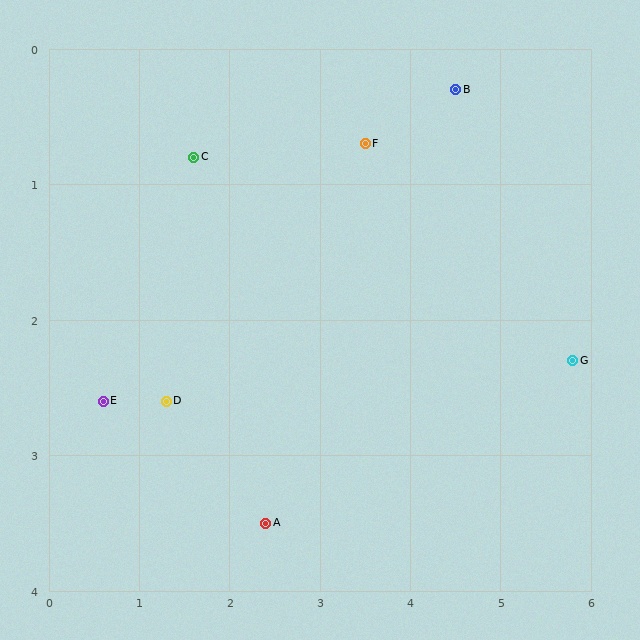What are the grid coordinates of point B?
Point B is at approximately (4.5, 0.3).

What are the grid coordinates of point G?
Point G is at approximately (5.8, 2.3).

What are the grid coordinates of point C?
Point C is at approximately (1.6, 0.8).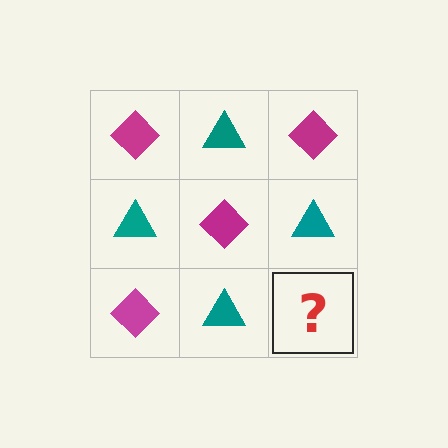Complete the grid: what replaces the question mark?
The question mark should be replaced with a magenta diamond.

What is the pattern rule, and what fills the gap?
The rule is that it alternates magenta diamond and teal triangle in a checkerboard pattern. The gap should be filled with a magenta diamond.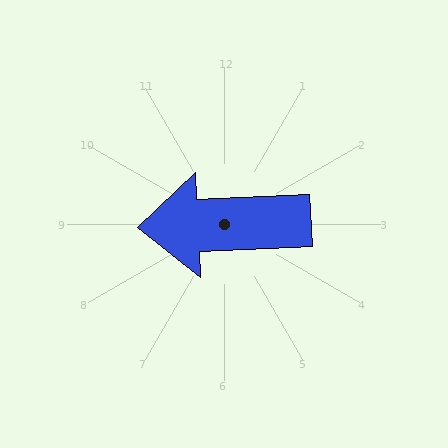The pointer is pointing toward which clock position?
Roughly 9 o'clock.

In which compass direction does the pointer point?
West.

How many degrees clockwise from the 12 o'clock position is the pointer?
Approximately 268 degrees.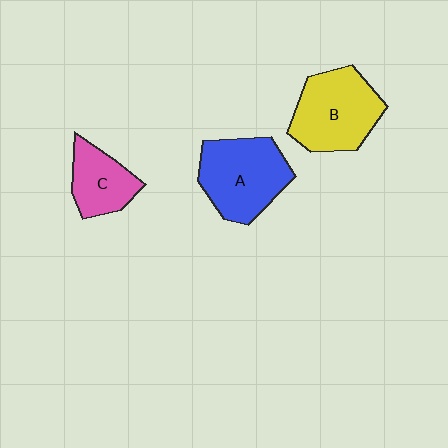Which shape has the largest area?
Shape A (blue).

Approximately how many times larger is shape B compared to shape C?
Approximately 1.6 times.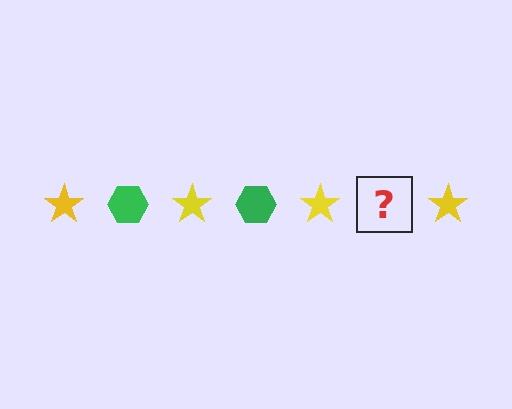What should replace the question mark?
The question mark should be replaced with a green hexagon.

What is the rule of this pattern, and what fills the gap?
The rule is that the pattern alternates between yellow star and green hexagon. The gap should be filled with a green hexagon.